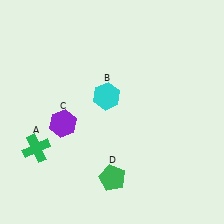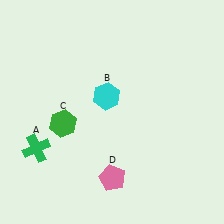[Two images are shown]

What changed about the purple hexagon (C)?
In Image 1, C is purple. In Image 2, it changed to green.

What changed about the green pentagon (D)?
In Image 1, D is green. In Image 2, it changed to pink.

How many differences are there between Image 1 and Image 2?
There are 2 differences between the two images.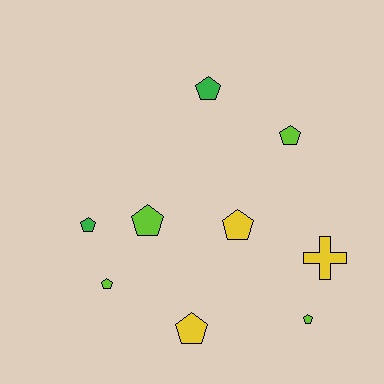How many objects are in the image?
There are 9 objects.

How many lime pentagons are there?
There are 4 lime pentagons.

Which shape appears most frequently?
Pentagon, with 8 objects.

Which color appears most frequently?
Lime, with 4 objects.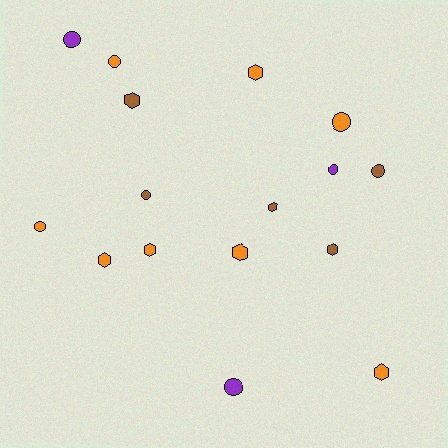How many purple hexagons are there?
There are no purple hexagons.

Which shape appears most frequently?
Hexagon, with 8 objects.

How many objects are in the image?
There are 16 objects.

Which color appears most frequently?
Orange, with 8 objects.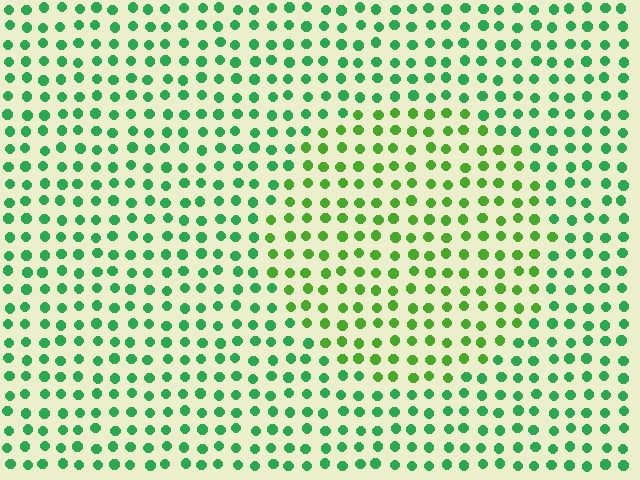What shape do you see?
I see a circle.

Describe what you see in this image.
The image is filled with small green elements in a uniform arrangement. A circle-shaped region is visible where the elements are tinted to a slightly different hue, forming a subtle color boundary.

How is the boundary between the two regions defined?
The boundary is defined purely by a slight shift in hue (about 33 degrees). Spacing, size, and orientation are identical on both sides.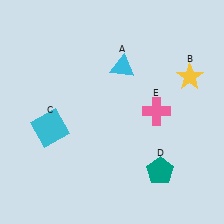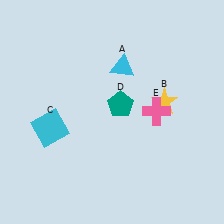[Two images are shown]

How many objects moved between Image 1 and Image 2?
2 objects moved between the two images.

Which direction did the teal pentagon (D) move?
The teal pentagon (D) moved up.